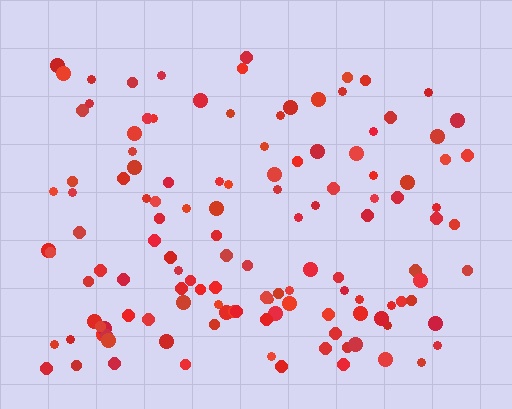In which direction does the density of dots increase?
From top to bottom, with the bottom side densest.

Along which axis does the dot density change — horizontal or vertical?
Vertical.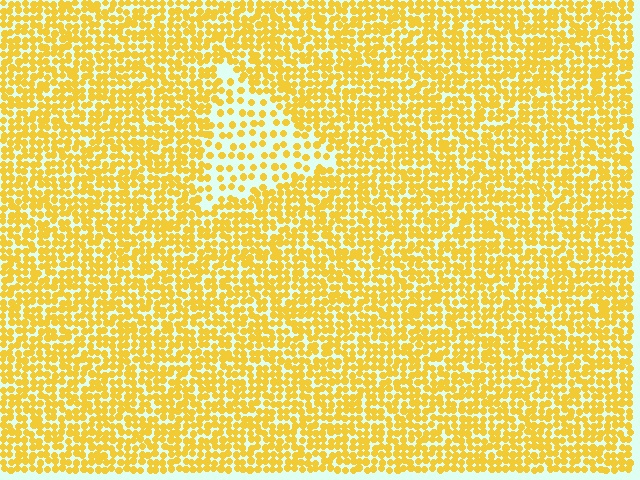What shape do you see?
I see a triangle.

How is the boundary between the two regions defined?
The boundary is defined by a change in element density (approximately 2.2x ratio). All elements are the same color, size, and shape.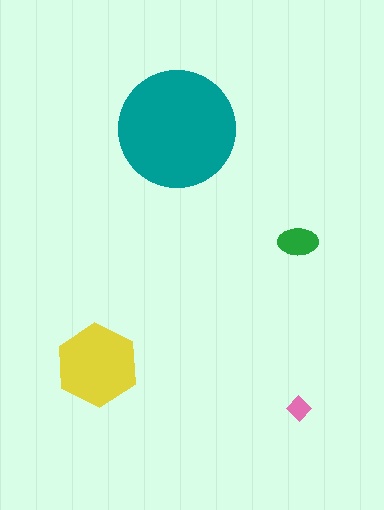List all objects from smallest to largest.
The pink diamond, the green ellipse, the yellow hexagon, the teal circle.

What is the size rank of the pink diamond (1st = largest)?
4th.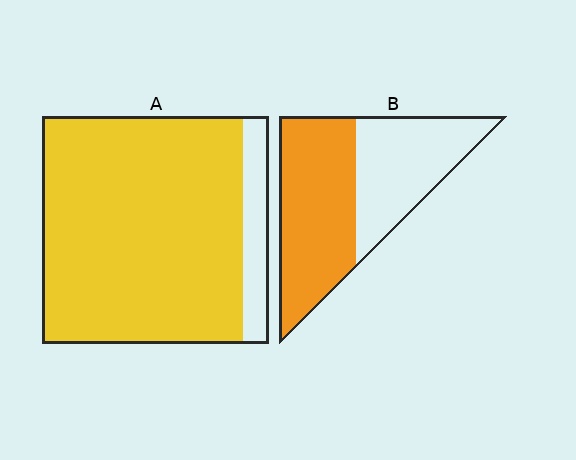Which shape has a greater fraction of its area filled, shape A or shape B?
Shape A.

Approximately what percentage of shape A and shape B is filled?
A is approximately 90% and B is approximately 55%.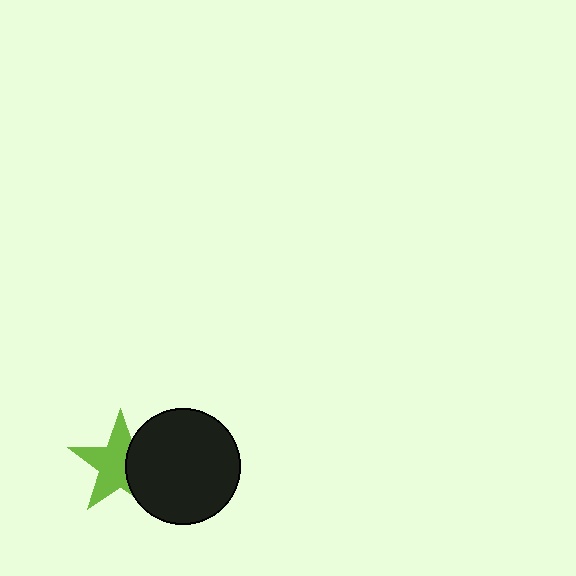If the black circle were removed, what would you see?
You would see the complete lime star.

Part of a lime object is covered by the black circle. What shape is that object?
It is a star.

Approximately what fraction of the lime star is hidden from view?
Roughly 37% of the lime star is hidden behind the black circle.